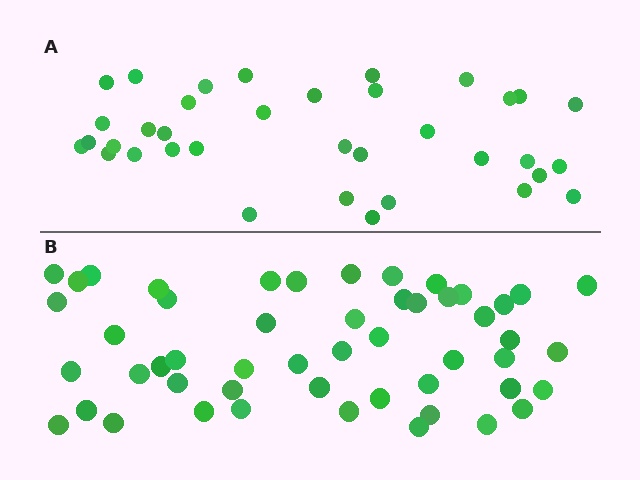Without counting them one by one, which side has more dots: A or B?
Region B (the bottom region) has more dots.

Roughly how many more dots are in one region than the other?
Region B has approximately 15 more dots than region A.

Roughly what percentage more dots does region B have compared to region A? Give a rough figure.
About 40% more.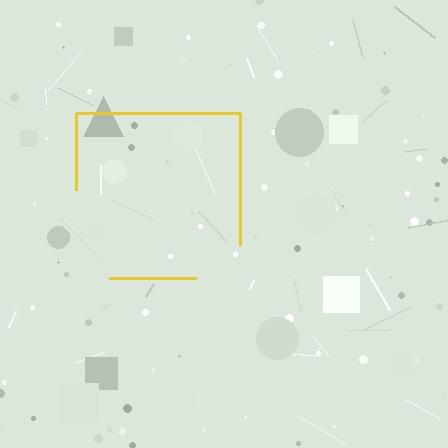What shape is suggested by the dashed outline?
The dashed outline suggests a square.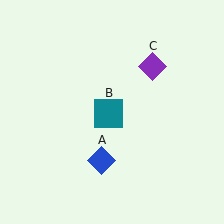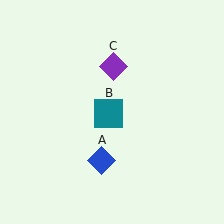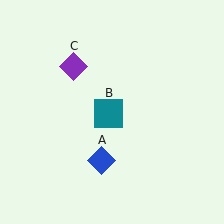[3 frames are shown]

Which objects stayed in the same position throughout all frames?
Blue diamond (object A) and teal square (object B) remained stationary.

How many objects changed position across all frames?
1 object changed position: purple diamond (object C).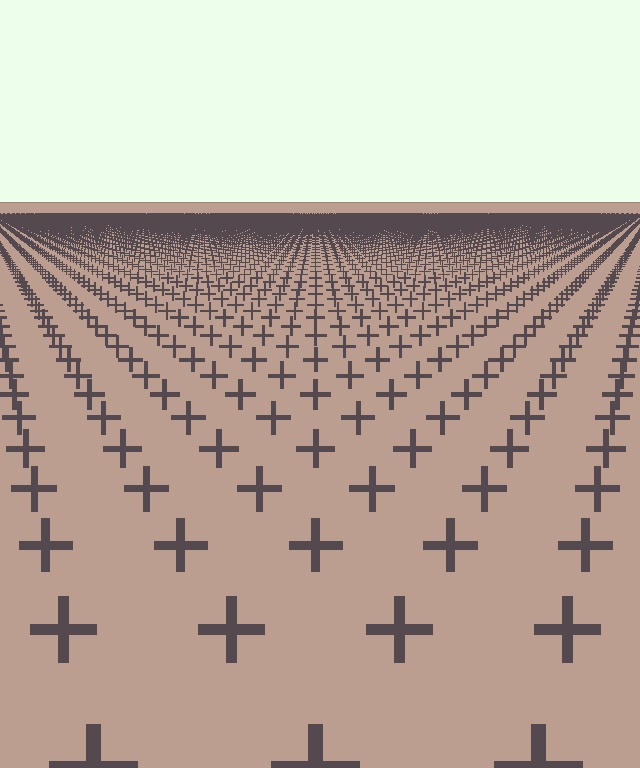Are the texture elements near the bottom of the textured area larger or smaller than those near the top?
Larger. Near the bottom, elements are closer to the viewer and appear at a bigger on-screen size.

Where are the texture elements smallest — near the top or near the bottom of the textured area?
Near the top.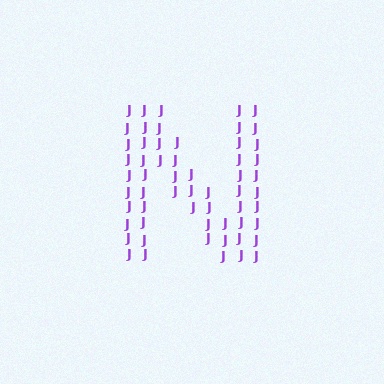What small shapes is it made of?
It is made of small letter J's.